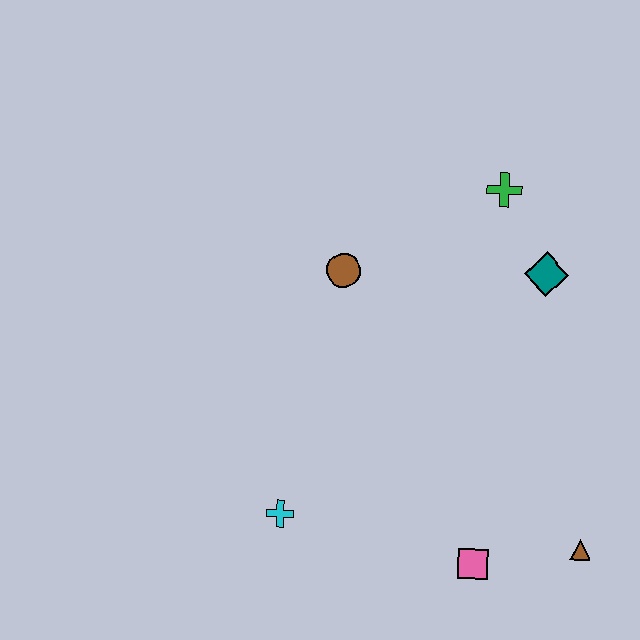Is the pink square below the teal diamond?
Yes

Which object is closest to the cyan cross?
The pink square is closest to the cyan cross.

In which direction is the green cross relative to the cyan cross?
The green cross is above the cyan cross.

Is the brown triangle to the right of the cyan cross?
Yes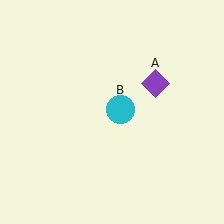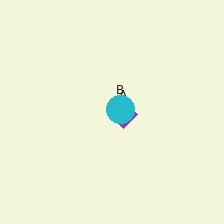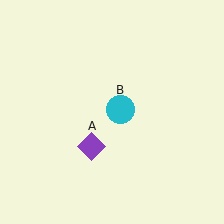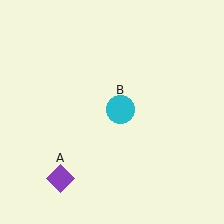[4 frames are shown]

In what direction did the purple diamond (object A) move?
The purple diamond (object A) moved down and to the left.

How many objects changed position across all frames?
1 object changed position: purple diamond (object A).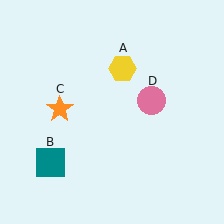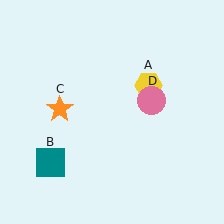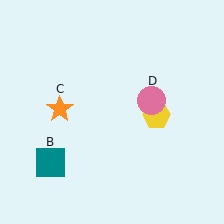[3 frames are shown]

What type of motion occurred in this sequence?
The yellow hexagon (object A) rotated clockwise around the center of the scene.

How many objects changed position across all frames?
1 object changed position: yellow hexagon (object A).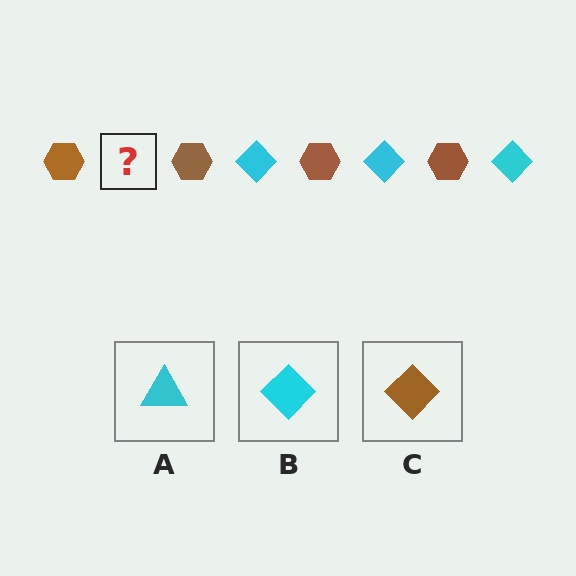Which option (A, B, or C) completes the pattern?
B.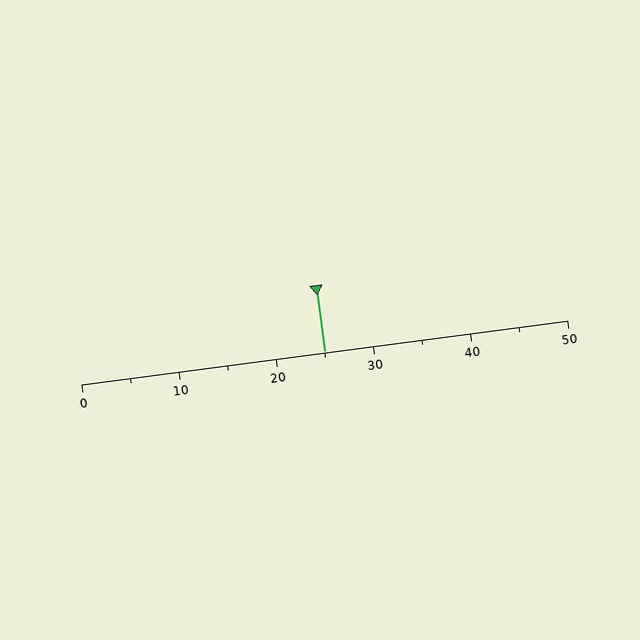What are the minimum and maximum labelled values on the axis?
The axis runs from 0 to 50.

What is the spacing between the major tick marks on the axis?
The major ticks are spaced 10 apart.